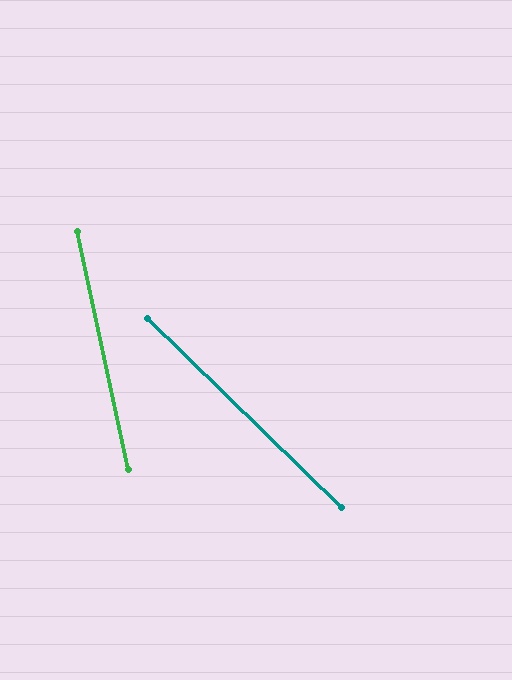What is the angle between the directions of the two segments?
Approximately 34 degrees.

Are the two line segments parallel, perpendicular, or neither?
Neither parallel nor perpendicular — they differ by about 34°.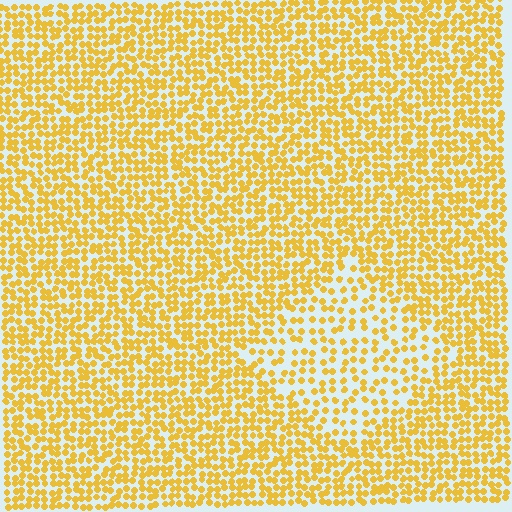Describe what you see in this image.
The image contains small yellow elements arranged at two different densities. A diamond-shaped region is visible where the elements are less densely packed than the surrounding area.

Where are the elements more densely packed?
The elements are more densely packed outside the diamond boundary.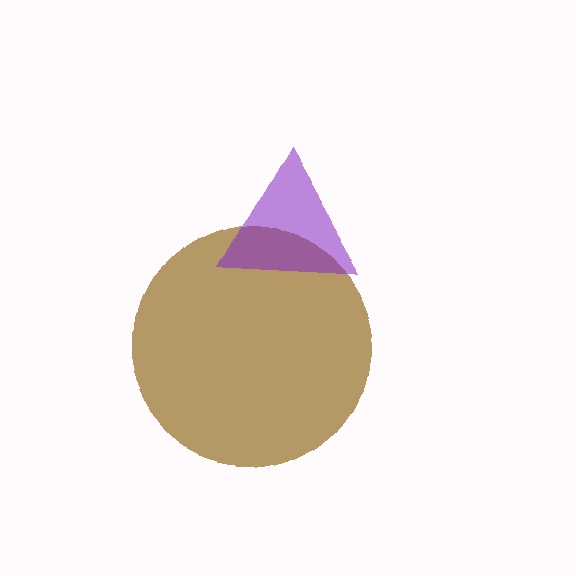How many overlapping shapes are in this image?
There are 2 overlapping shapes in the image.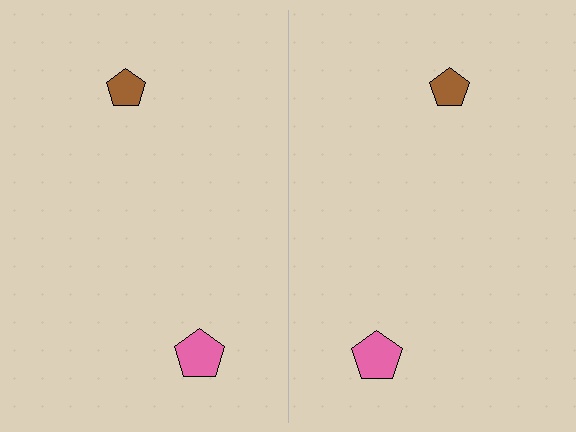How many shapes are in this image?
There are 4 shapes in this image.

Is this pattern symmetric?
Yes, this pattern has bilateral (reflection) symmetry.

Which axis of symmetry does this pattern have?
The pattern has a vertical axis of symmetry running through the center of the image.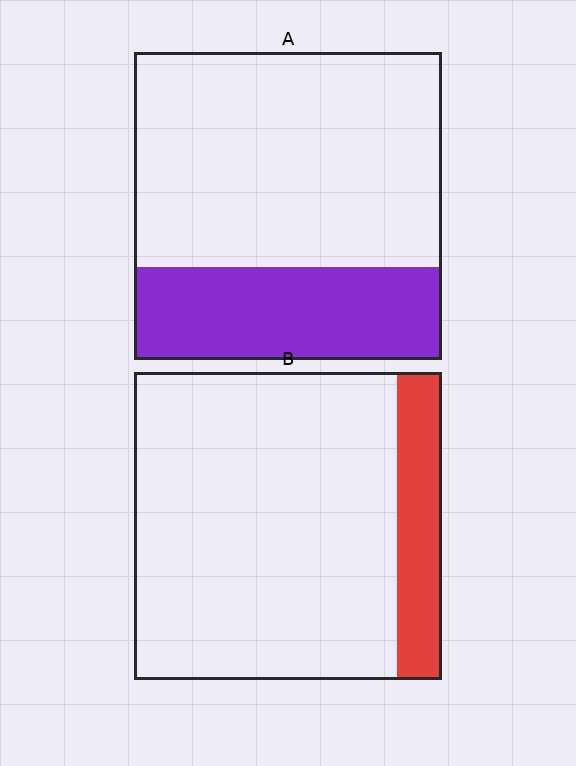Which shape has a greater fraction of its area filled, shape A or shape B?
Shape A.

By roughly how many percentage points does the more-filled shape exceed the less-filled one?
By roughly 15 percentage points (A over B).